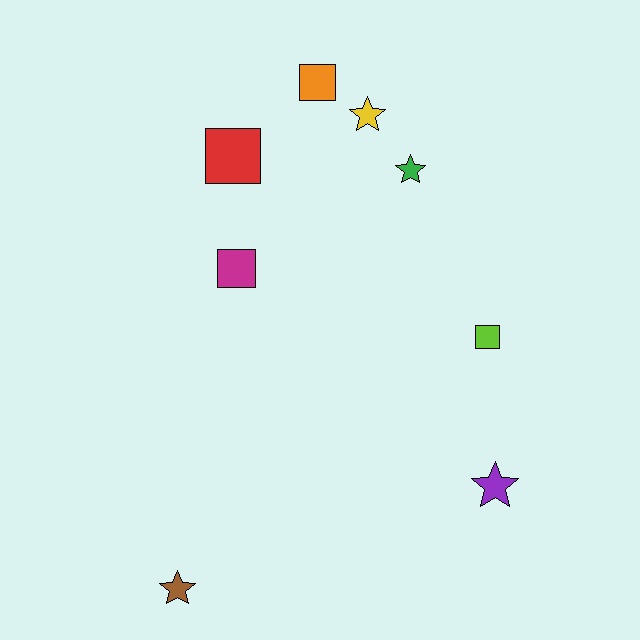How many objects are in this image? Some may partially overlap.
There are 8 objects.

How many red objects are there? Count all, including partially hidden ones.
There is 1 red object.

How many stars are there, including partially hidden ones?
There are 4 stars.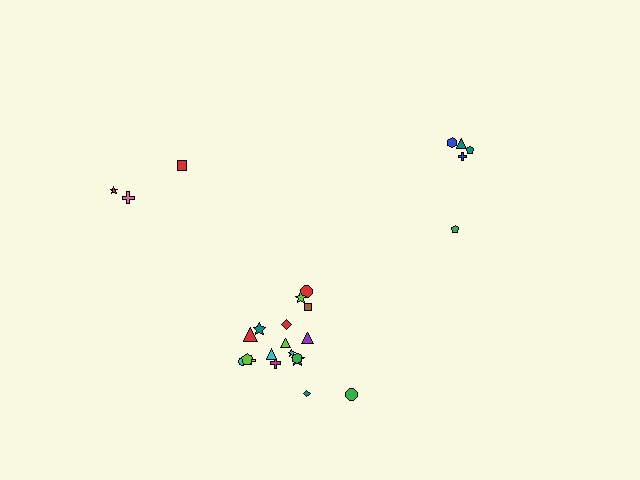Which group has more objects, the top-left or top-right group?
The top-right group.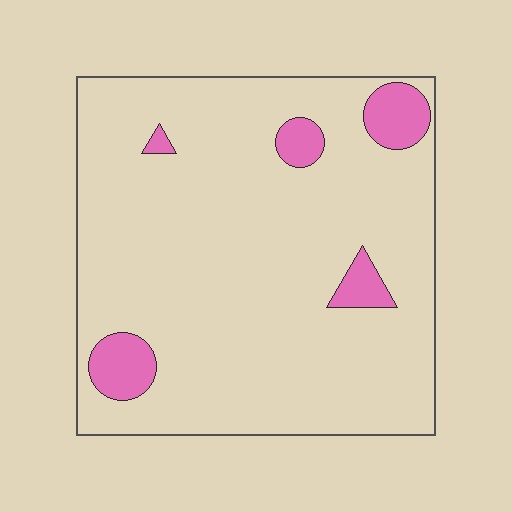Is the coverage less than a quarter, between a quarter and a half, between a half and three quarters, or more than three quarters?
Less than a quarter.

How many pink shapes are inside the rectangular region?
5.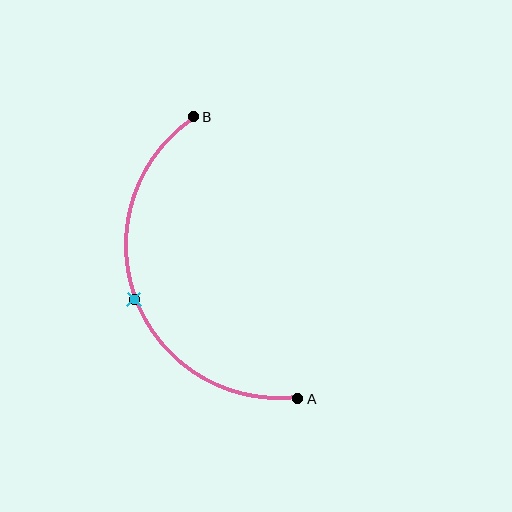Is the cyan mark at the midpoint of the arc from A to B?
Yes. The cyan mark lies on the arc at equal arc-length from both A and B — it is the arc midpoint.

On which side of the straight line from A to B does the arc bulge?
The arc bulges to the left of the straight line connecting A and B.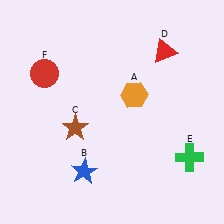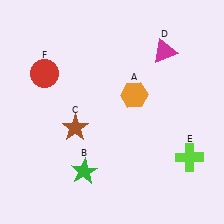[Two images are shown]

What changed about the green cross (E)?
In Image 1, E is green. In Image 2, it changed to lime.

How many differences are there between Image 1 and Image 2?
There are 3 differences between the two images.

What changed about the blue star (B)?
In Image 1, B is blue. In Image 2, it changed to green.